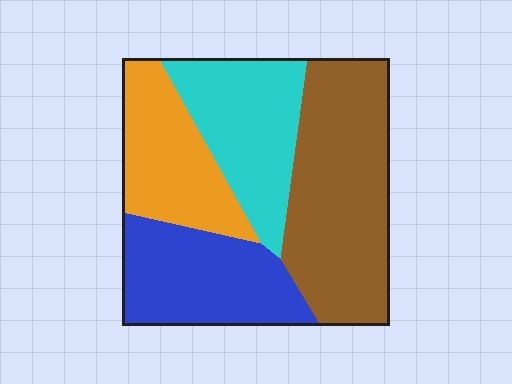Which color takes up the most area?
Brown, at roughly 35%.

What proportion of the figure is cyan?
Cyan covers about 20% of the figure.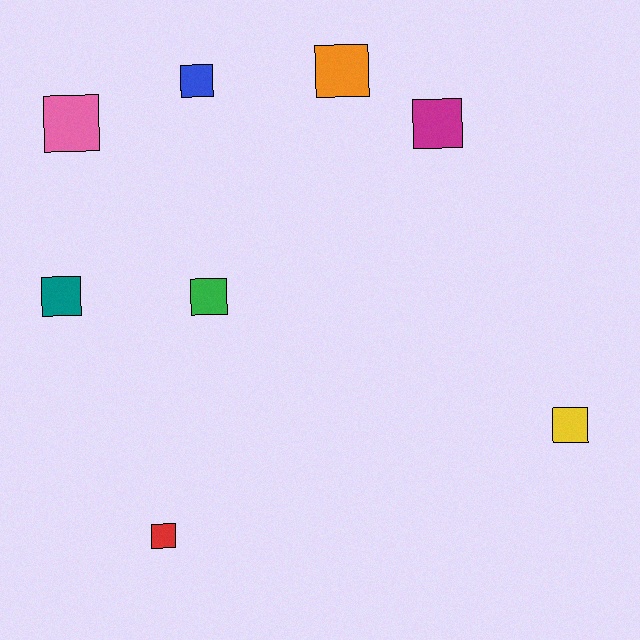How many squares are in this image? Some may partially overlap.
There are 8 squares.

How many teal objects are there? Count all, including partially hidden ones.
There is 1 teal object.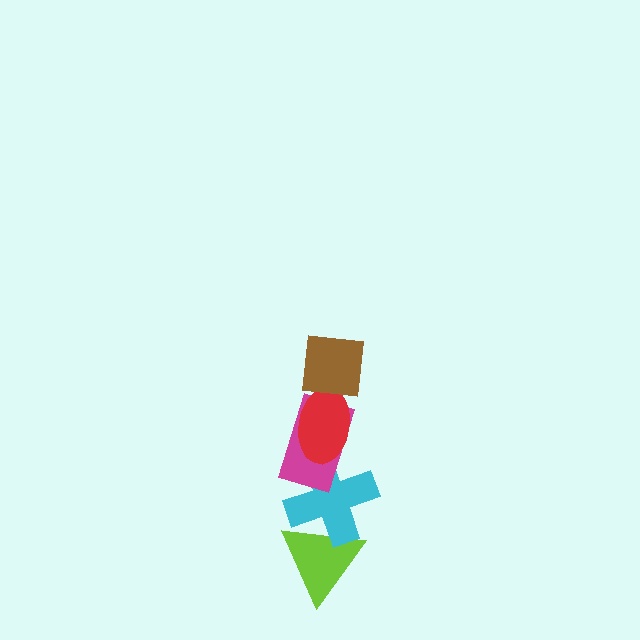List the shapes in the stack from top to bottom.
From top to bottom: the brown square, the red ellipse, the magenta rectangle, the cyan cross, the lime triangle.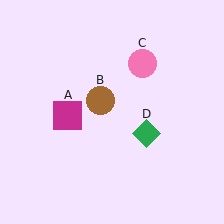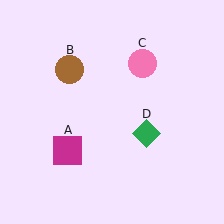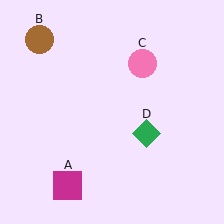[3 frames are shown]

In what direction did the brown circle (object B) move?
The brown circle (object B) moved up and to the left.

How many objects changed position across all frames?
2 objects changed position: magenta square (object A), brown circle (object B).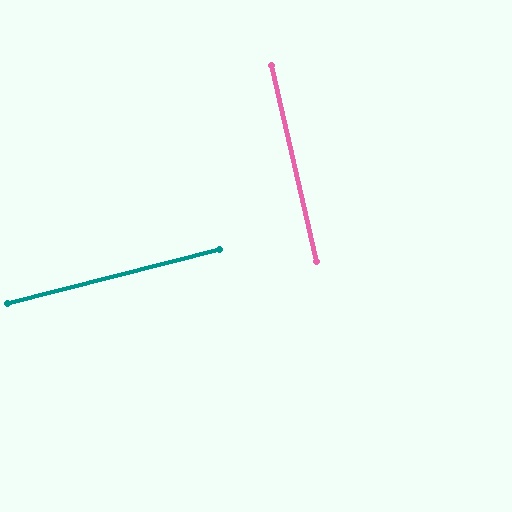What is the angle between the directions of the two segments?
Approximately 89 degrees.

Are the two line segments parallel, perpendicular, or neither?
Perpendicular — they meet at approximately 89°.